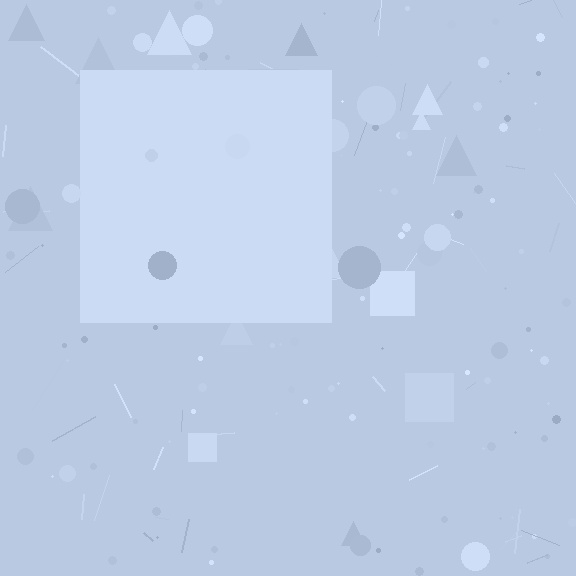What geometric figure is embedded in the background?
A square is embedded in the background.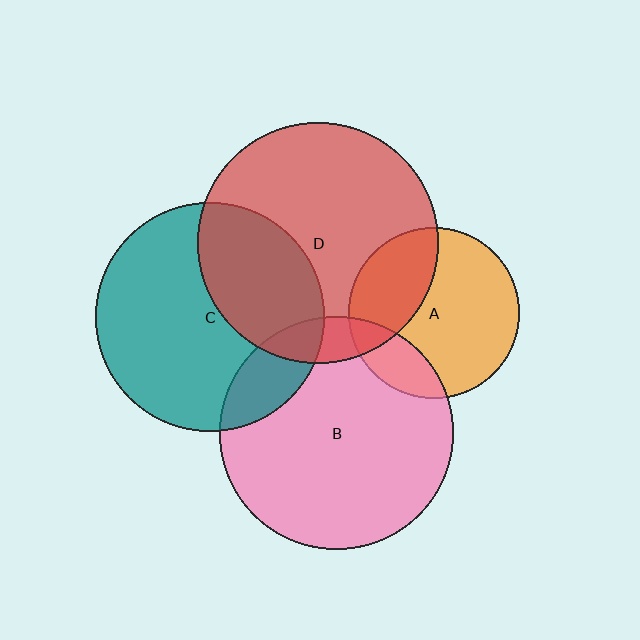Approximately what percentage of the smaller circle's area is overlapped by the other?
Approximately 20%.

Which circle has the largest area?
Circle D (red).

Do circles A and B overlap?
Yes.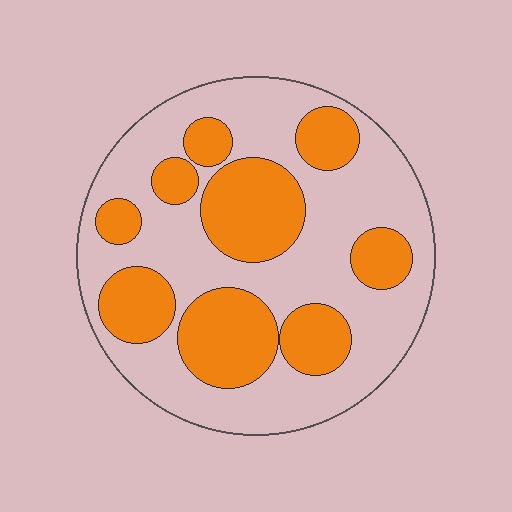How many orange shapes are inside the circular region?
9.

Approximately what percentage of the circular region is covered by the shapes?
Approximately 35%.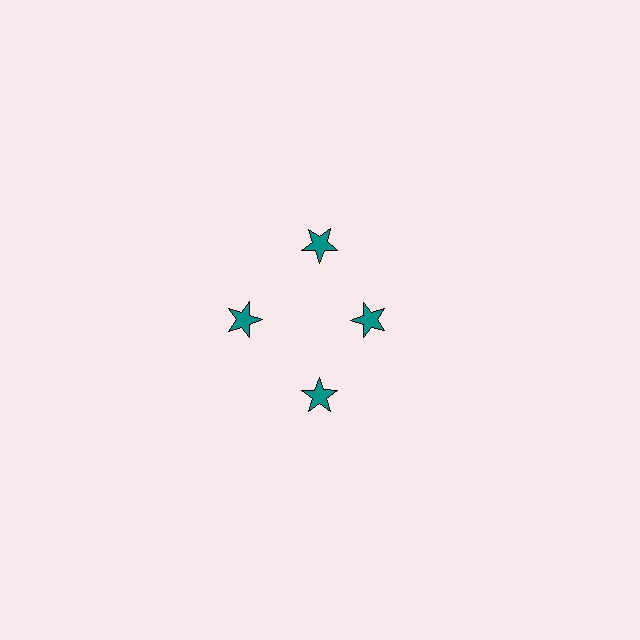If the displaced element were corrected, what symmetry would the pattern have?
It would have 4-fold rotational symmetry — the pattern would map onto itself every 90 degrees.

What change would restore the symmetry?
The symmetry would be restored by moving it outward, back onto the ring so that all 4 stars sit at equal angles and equal distance from the center.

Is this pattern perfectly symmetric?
No. The 4 teal stars are arranged in a ring, but one element near the 3 o'clock position is pulled inward toward the center, breaking the 4-fold rotational symmetry.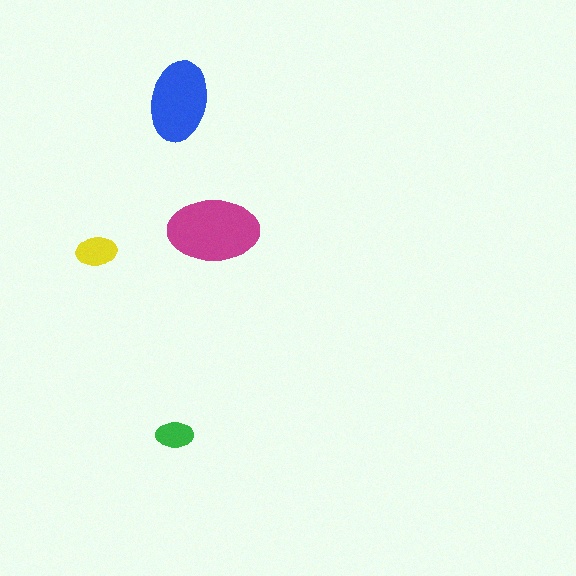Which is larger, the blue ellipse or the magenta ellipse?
The magenta one.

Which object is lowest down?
The green ellipse is bottommost.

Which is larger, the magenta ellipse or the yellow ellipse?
The magenta one.